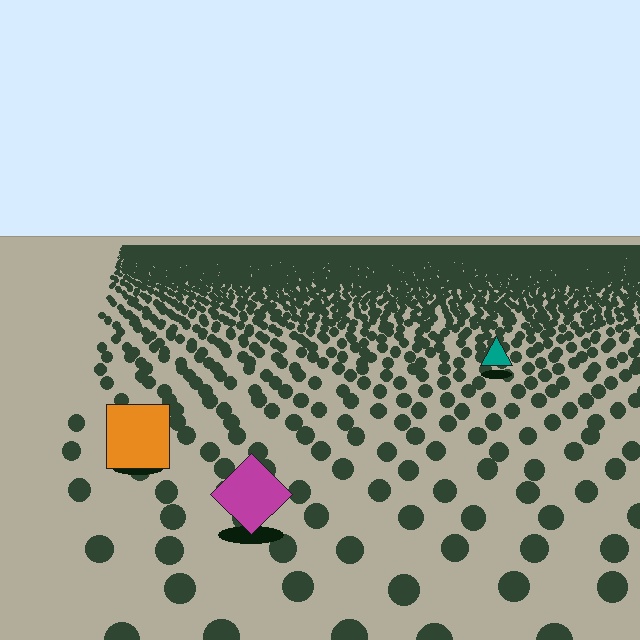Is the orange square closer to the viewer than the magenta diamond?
No. The magenta diamond is closer — you can tell from the texture gradient: the ground texture is coarser near it.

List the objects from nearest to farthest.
From nearest to farthest: the magenta diamond, the orange square, the teal triangle.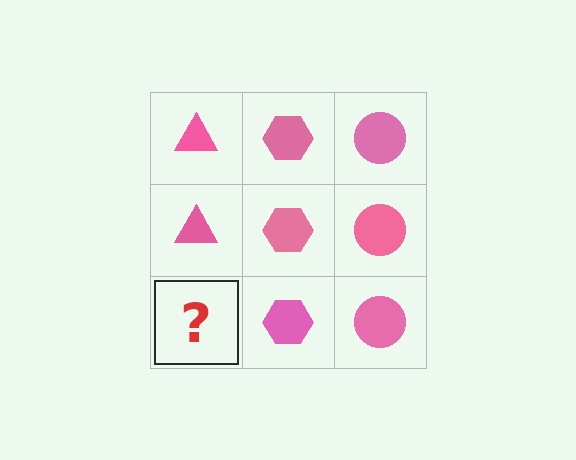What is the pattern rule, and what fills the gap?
The rule is that each column has a consistent shape. The gap should be filled with a pink triangle.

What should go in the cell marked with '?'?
The missing cell should contain a pink triangle.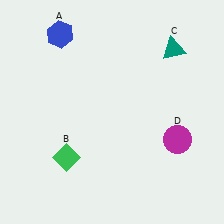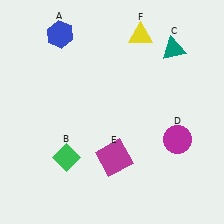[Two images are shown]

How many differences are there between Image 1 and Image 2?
There are 2 differences between the two images.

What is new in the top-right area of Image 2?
A yellow triangle (F) was added in the top-right area of Image 2.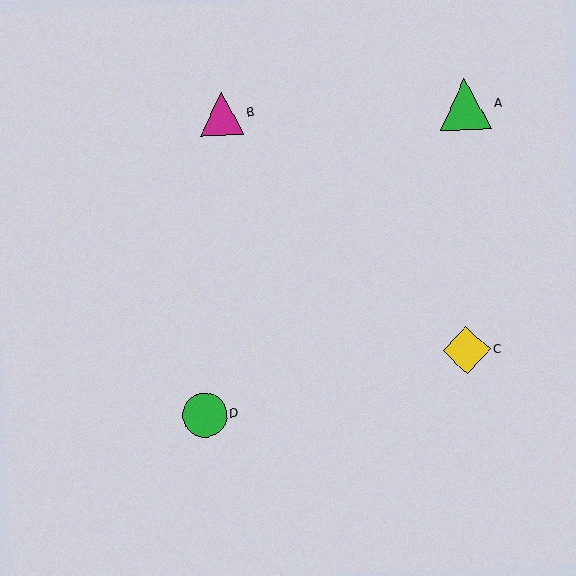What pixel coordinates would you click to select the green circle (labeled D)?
Click at (205, 415) to select the green circle D.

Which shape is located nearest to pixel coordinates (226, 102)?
The magenta triangle (labeled B) at (222, 114) is nearest to that location.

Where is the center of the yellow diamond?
The center of the yellow diamond is at (466, 350).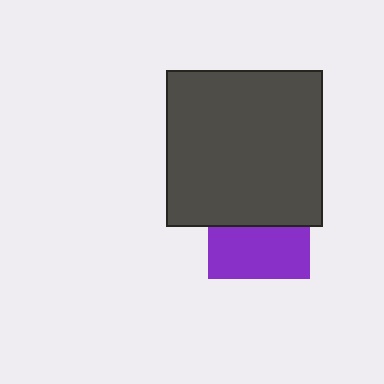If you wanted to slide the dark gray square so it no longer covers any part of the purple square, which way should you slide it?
Slide it up — that is the most direct way to separate the two shapes.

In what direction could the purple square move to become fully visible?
The purple square could move down. That would shift it out from behind the dark gray square entirely.